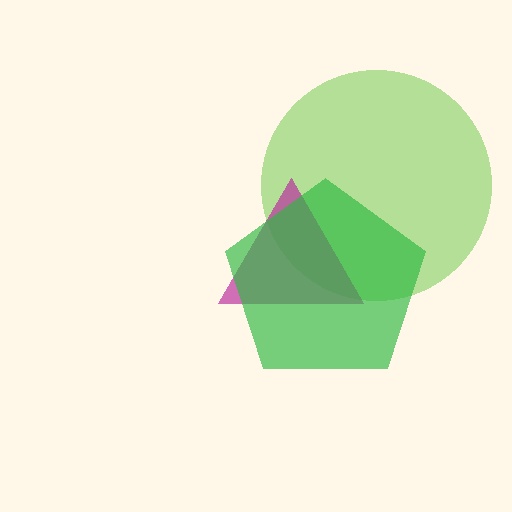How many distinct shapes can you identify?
There are 3 distinct shapes: a lime circle, a magenta triangle, a green pentagon.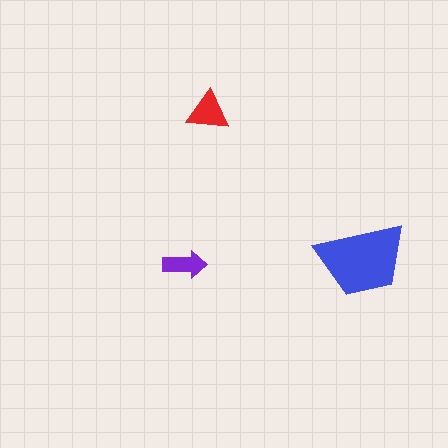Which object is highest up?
The red triangle is topmost.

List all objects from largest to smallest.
The blue trapezoid, the red triangle, the purple arrow.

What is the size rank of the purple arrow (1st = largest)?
3rd.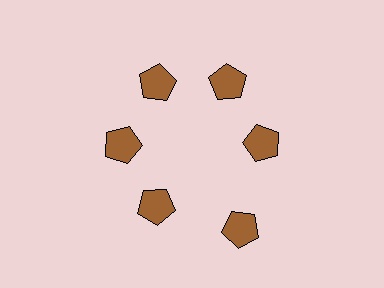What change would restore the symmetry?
The symmetry would be restored by moving it inward, back onto the ring so that all 6 pentagons sit at equal angles and equal distance from the center.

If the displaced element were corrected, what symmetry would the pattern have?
It would have 6-fold rotational symmetry — the pattern would map onto itself every 60 degrees.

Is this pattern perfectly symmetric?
No. The 6 brown pentagons are arranged in a ring, but one element near the 5 o'clock position is pushed outward from the center, breaking the 6-fold rotational symmetry.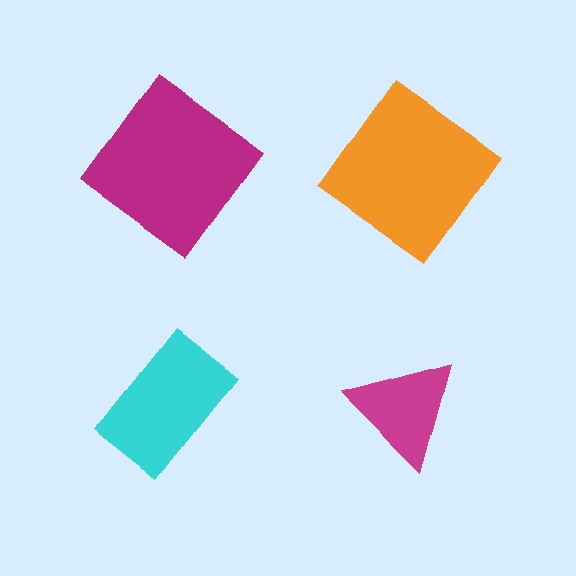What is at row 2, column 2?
A magenta triangle.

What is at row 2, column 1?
A cyan rectangle.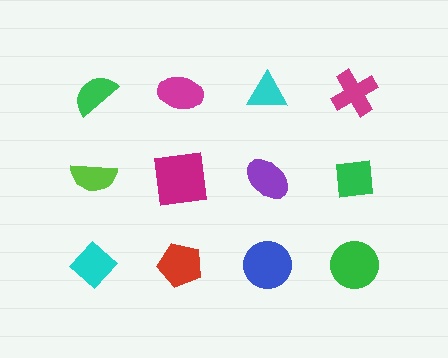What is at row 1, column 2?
A magenta ellipse.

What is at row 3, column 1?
A cyan diamond.